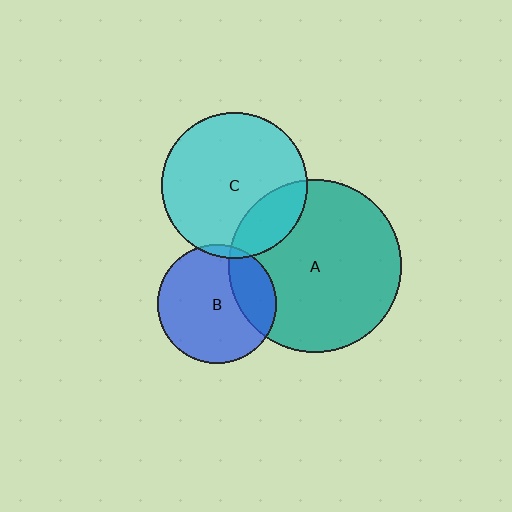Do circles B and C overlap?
Yes.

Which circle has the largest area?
Circle A (teal).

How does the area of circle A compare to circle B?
Approximately 2.1 times.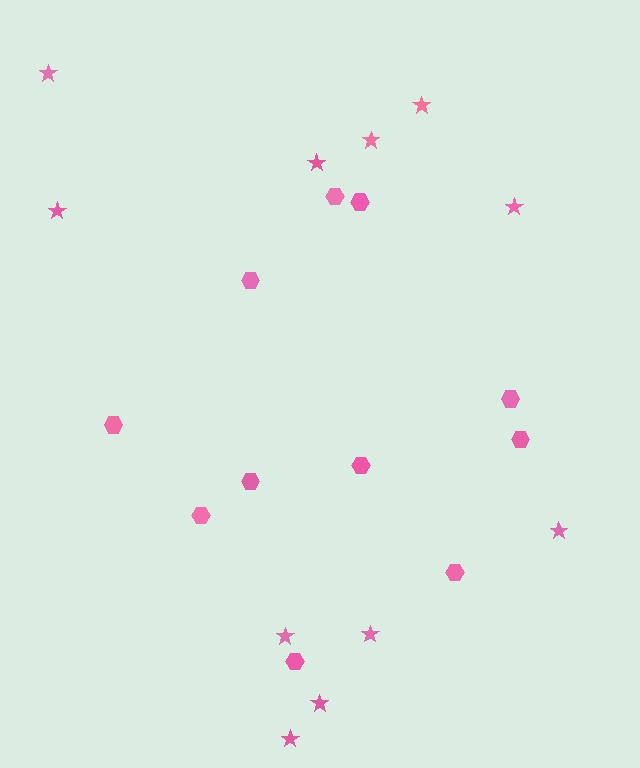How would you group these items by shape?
There are 2 groups: one group of hexagons (11) and one group of stars (11).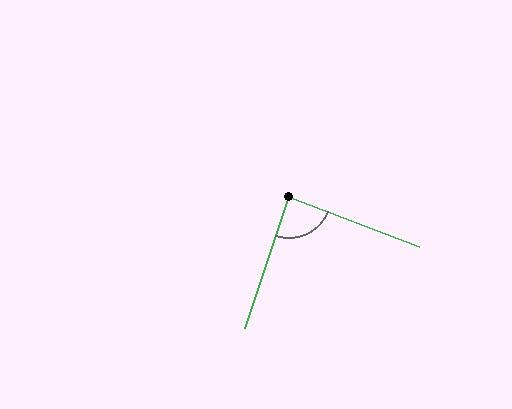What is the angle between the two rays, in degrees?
Approximately 87 degrees.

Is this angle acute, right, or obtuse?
It is approximately a right angle.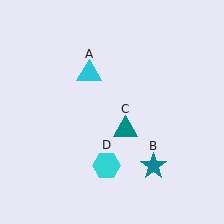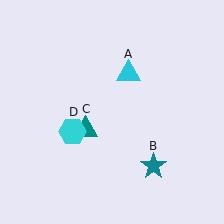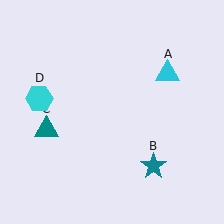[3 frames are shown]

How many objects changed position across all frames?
3 objects changed position: cyan triangle (object A), teal triangle (object C), cyan hexagon (object D).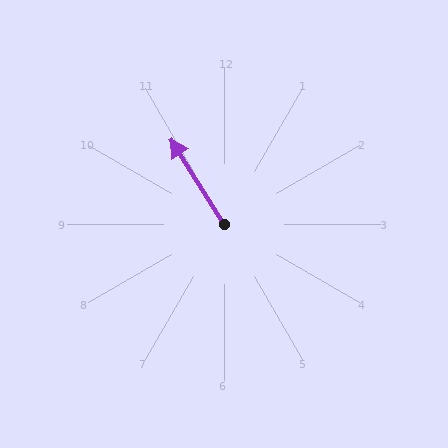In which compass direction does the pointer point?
Northwest.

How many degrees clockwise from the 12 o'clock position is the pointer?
Approximately 328 degrees.